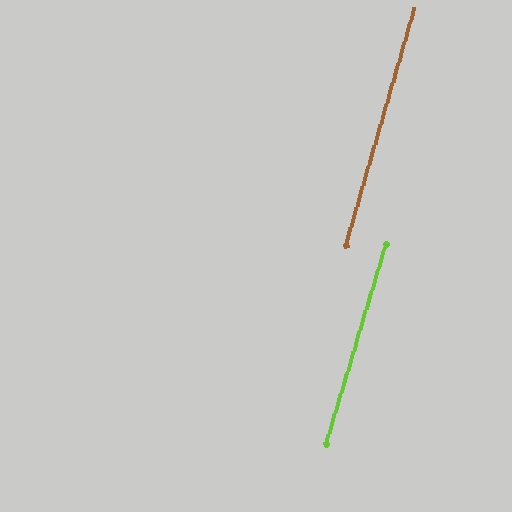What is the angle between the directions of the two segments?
Approximately 1 degree.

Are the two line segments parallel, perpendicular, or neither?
Parallel — their directions differ by only 0.8°.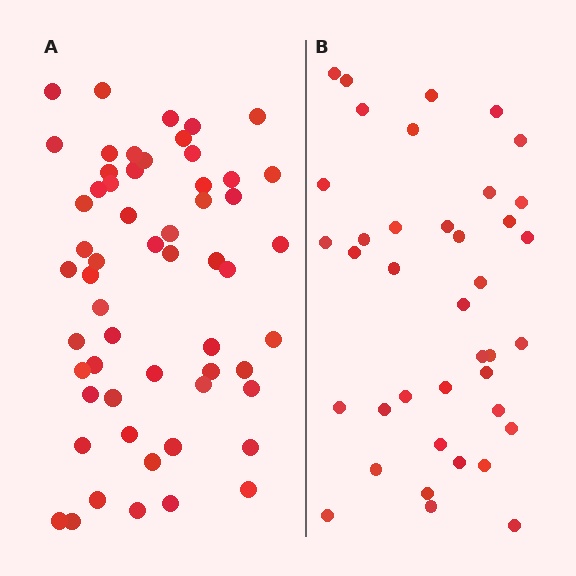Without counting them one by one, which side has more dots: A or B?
Region A (the left region) has more dots.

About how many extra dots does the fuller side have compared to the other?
Region A has approximately 20 more dots than region B.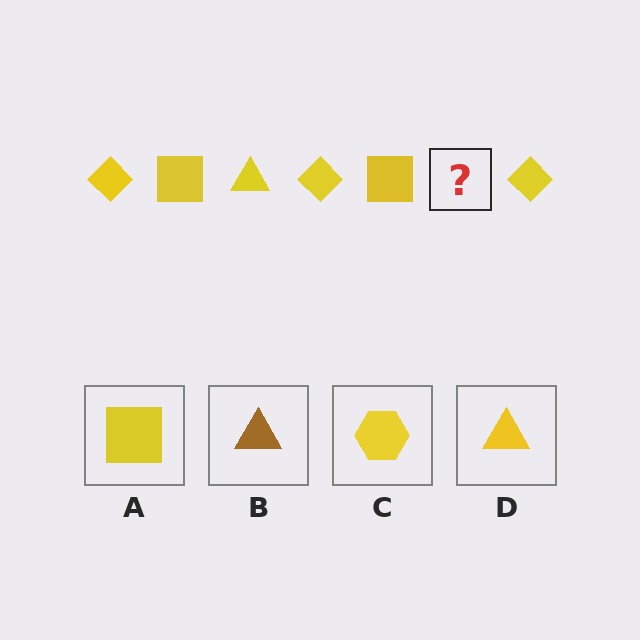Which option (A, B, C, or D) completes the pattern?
D.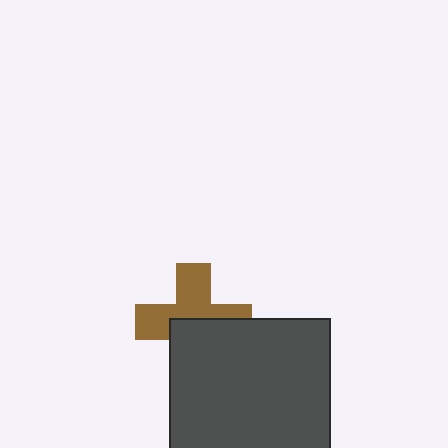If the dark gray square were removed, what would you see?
You would see the complete brown cross.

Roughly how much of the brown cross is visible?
About half of it is visible (roughly 54%).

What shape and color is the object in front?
The object in front is a dark gray square.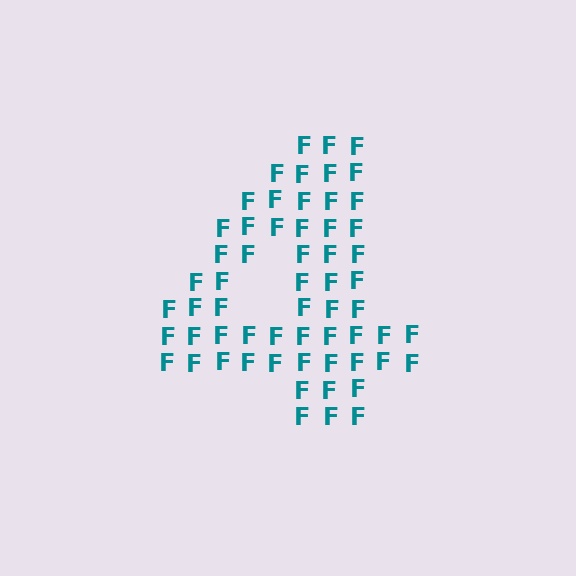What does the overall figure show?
The overall figure shows the digit 4.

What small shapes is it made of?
It is made of small letter F's.